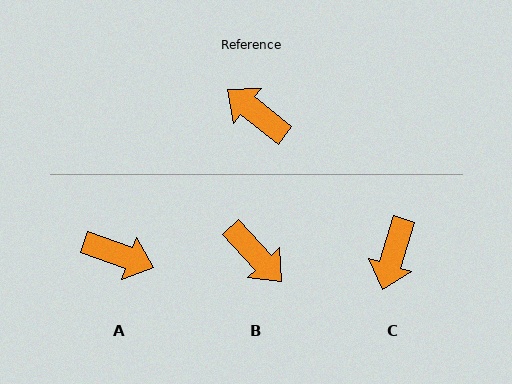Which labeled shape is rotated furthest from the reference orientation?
B, about 171 degrees away.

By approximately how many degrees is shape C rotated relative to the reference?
Approximately 111 degrees counter-clockwise.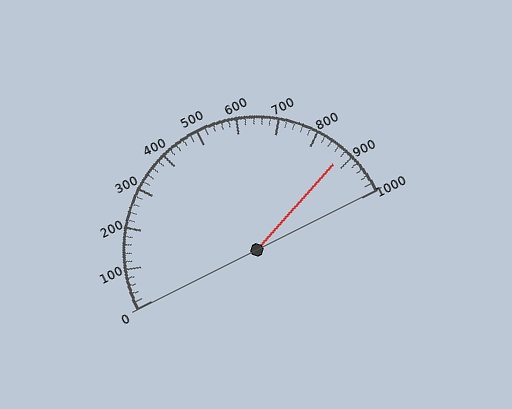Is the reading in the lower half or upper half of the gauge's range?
The reading is in the upper half of the range (0 to 1000).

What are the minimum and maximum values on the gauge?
The gauge ranges from 0 to 1000.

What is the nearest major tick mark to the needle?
The nearest major tick mark is 900.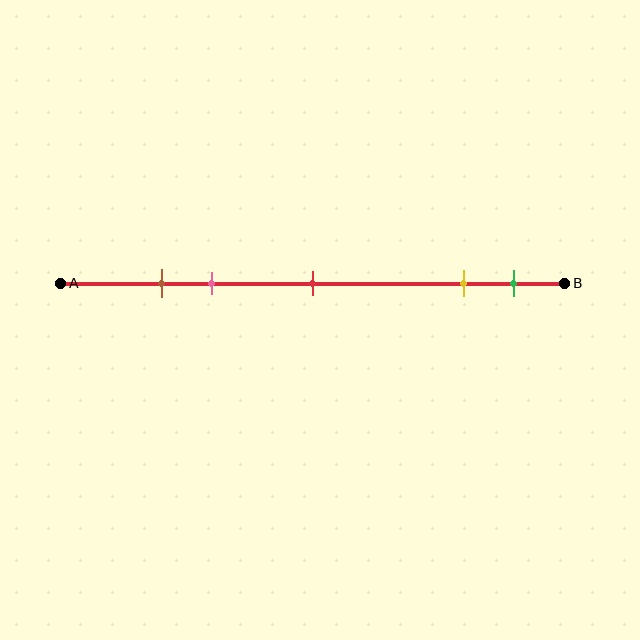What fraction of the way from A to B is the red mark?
The red mark is approximately 50% (0.5) of the way from A to B.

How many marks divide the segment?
There are 5 marks dividing the segment.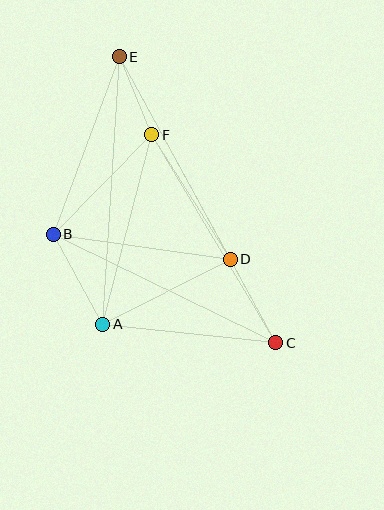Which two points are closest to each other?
Points E and F are closest to each other.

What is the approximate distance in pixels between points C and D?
The distance between C and D is approximately 95 pixels.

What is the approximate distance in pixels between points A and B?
The distance between A and B is approximately 103 pixels.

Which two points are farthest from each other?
Points C and E are farthest from each other.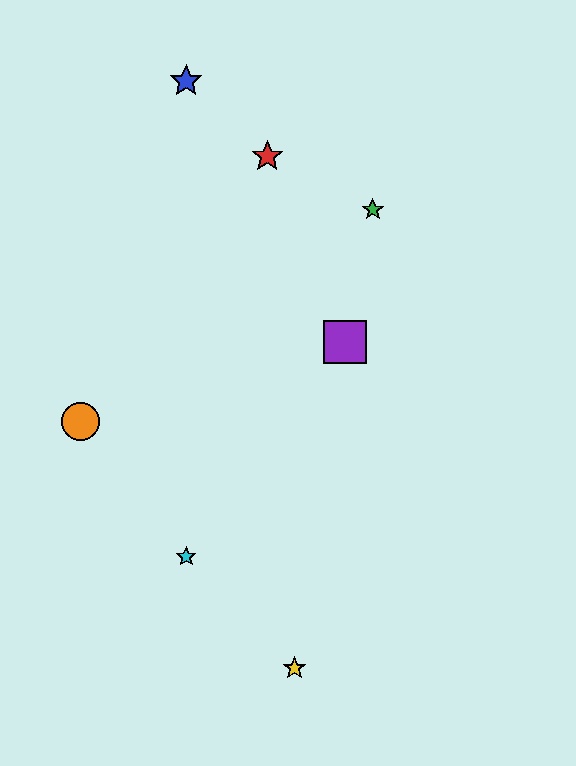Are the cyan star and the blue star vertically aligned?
Yes, both are at x≈186.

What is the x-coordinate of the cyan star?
The cyan star is at x≈186.